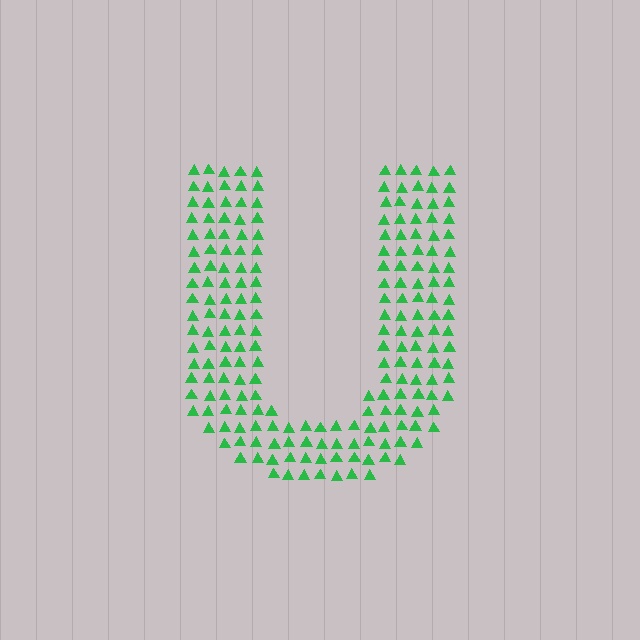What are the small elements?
The small elements are triangles.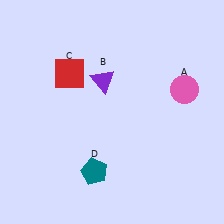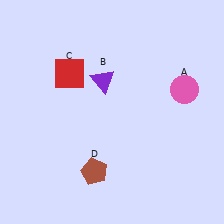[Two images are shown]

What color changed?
The pentagon (D) changed from teal in Image 1 to brown in Image 2.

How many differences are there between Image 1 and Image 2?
There is 1 difference between the two images.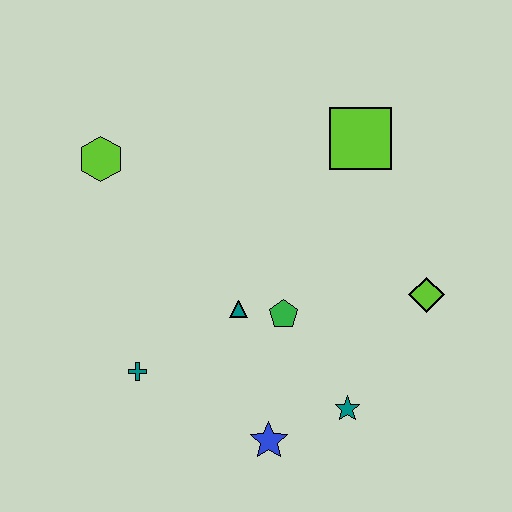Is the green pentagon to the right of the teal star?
No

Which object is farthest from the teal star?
The lime hexagon is farthest from the teal star.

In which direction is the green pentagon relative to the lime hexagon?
The green pentagon is to the right of the lime hexagon.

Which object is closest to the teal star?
The blue star is closest to the teal star.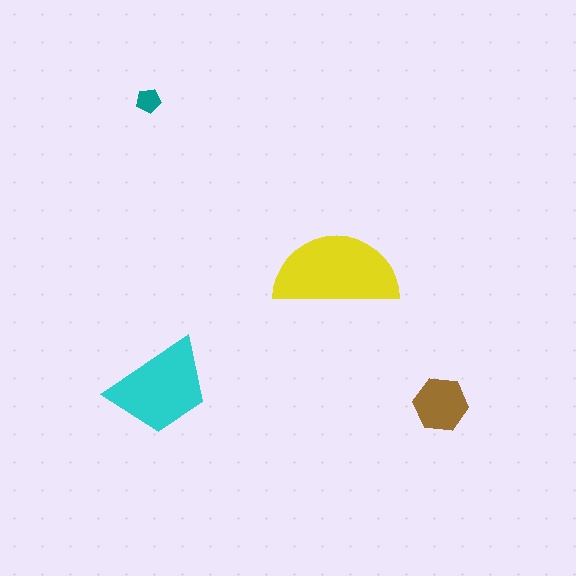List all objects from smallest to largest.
The teal pentagon, the brown hexagon, the cyan trapezoid, the yellow semicircle.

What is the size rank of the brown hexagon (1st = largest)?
3rd.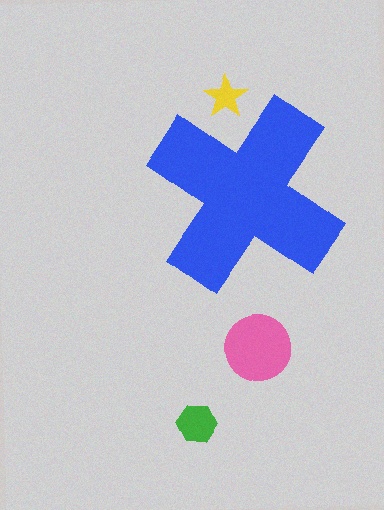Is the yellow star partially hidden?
Yes, the yellow star is partially hidden behind the blue cross.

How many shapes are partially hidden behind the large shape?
1 shape is partially hidden.